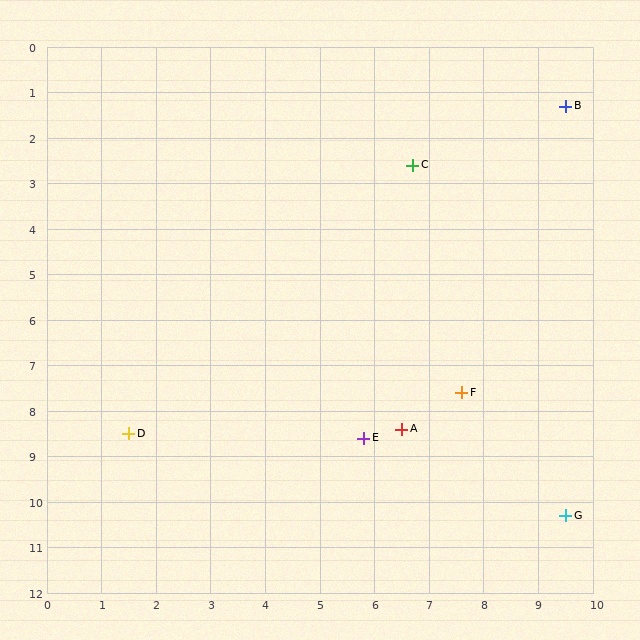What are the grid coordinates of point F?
Point F is at approximately (7.6, 7.6).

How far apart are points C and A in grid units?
Points C and A are about 5.8 grid units apart.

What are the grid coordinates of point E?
Point E is at approximately (5.8, 8.6).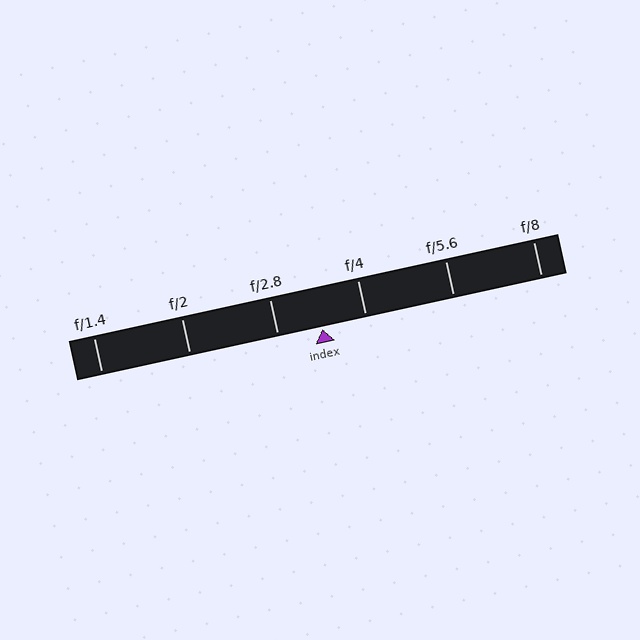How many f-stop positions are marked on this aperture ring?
There are 6 f-stop positions marked.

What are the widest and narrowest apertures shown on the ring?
The widest aperture shown is f/1.4 and the narrowest is f/8.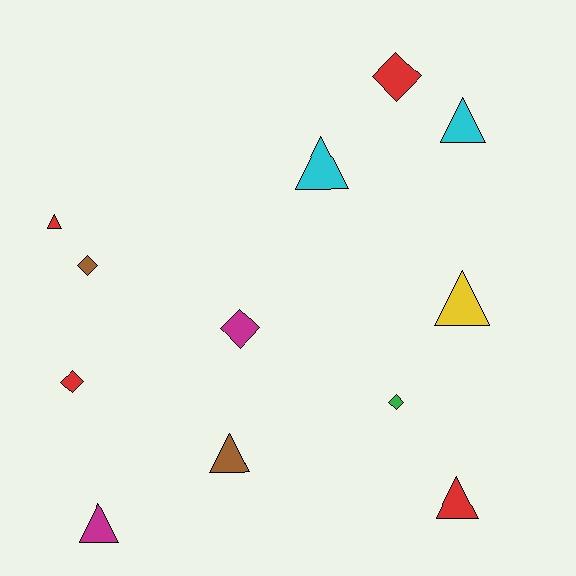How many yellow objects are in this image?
There is 1 yellow object.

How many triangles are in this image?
There are 7 triangles.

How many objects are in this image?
There are 12 objects.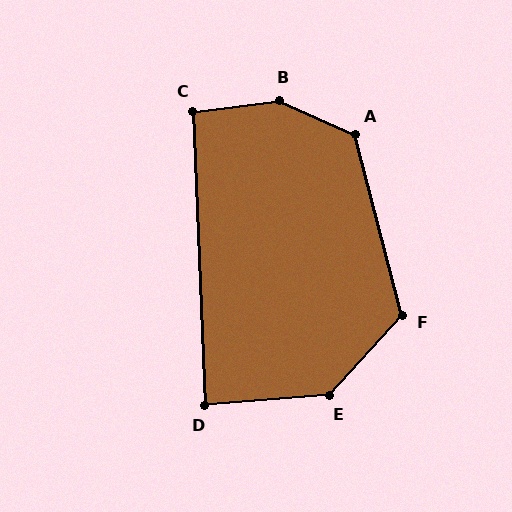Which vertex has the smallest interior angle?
D, at approximately 88 degrees.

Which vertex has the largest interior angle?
B, at approximately 148 degrees.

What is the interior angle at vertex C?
Approximately 95 degrees (obtuse).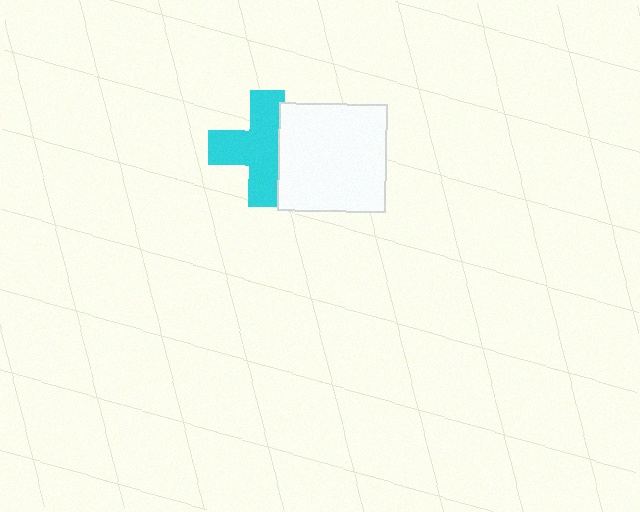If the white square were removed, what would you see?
You would see the complete cyan cross.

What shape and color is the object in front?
The object in front is a white square.